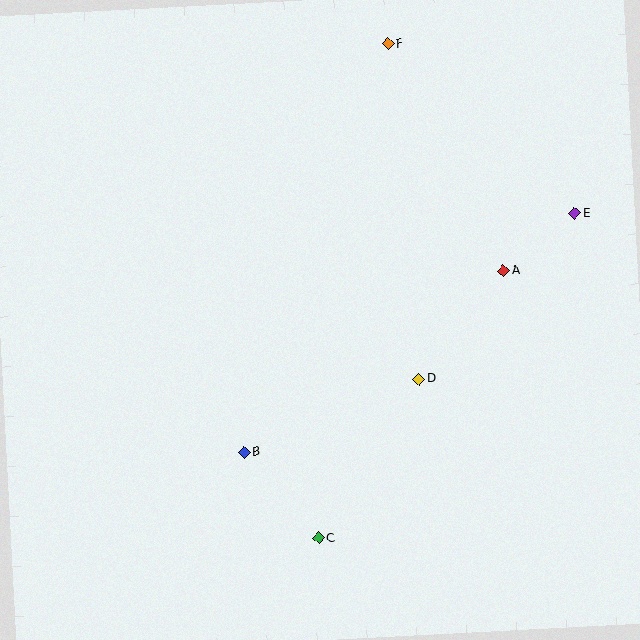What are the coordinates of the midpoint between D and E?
The midpoint between D and E is at (497, 296).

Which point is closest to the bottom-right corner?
Point C is closest to the bottom-right corner.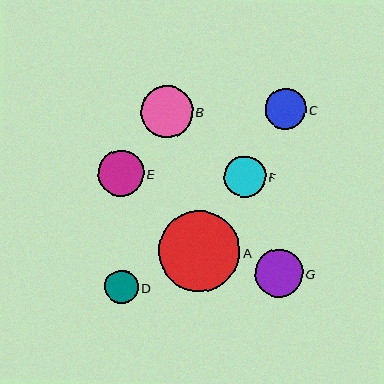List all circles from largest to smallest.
From largest to smallest: A, B, G, E, F, C, D.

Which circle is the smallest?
Circle D is the smallest with a size of approximately 34 pixels.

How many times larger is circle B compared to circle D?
Circle B is approximately 1.5 times the size of circle D.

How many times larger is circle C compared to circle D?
Circle C is approximately 1.2 times the size of circle D.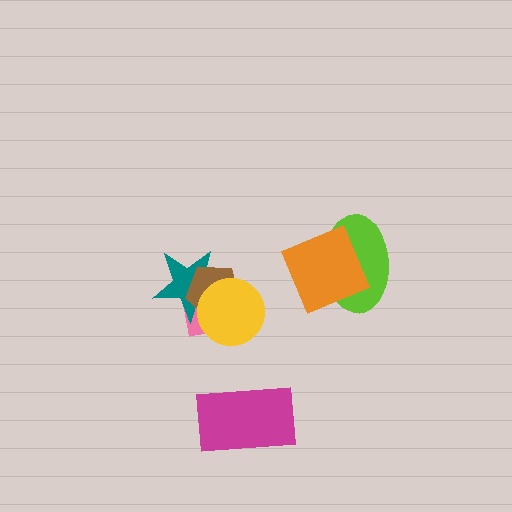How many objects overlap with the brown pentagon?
3 objects overlap with the brown pentagon.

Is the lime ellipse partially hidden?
Yes, it is partially covered by another shape.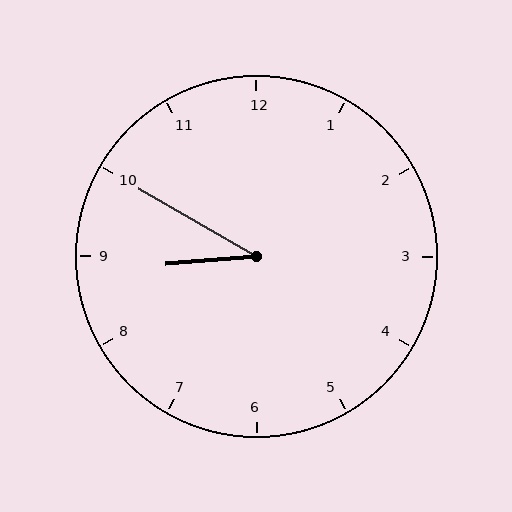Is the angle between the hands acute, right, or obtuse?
It is acute.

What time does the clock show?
8:50.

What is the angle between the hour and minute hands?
Approximately 35 degrees.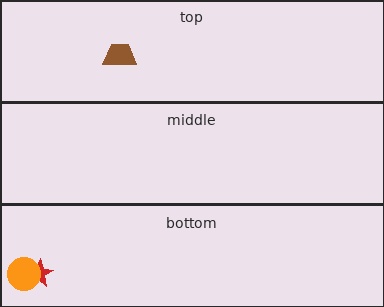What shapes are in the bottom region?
The red star, the orange circle.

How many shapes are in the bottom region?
2.